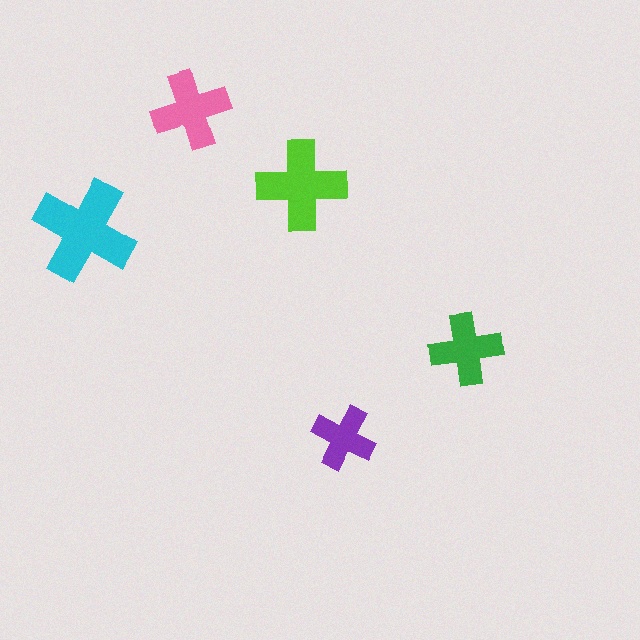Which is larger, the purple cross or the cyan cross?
The cyan one.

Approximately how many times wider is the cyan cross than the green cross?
About 1.5 times wider.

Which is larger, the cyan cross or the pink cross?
The cyan one.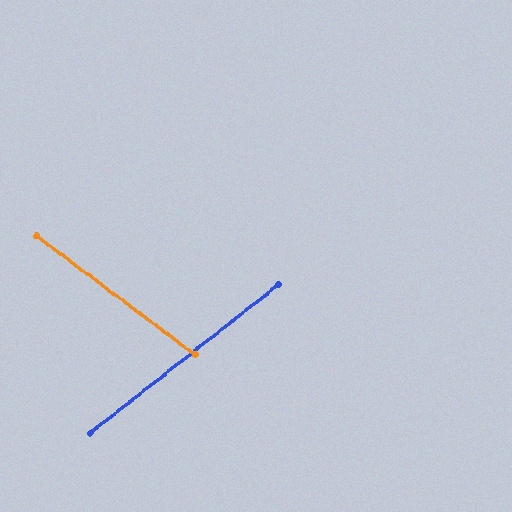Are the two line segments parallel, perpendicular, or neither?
Neither parallel nor perpendicular — they differ by about 75°.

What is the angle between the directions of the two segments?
Approximately 75 degrees.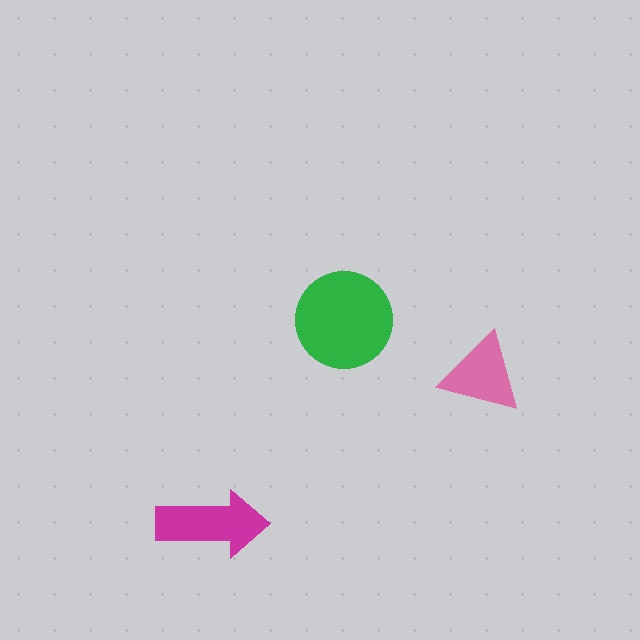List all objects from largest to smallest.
The green circle, the magenta arrow, the pink triangle.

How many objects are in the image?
There are 3 objects in the image.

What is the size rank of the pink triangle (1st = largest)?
3rd.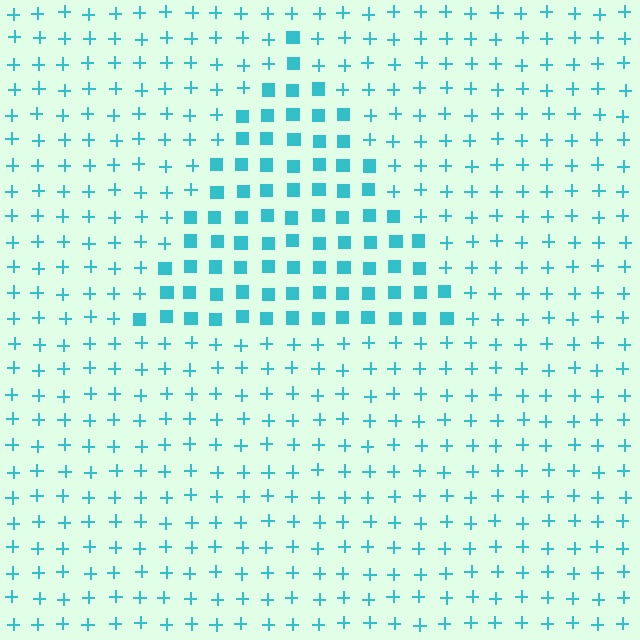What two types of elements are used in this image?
The image uses squares inside the triangle region and plus signs outside it.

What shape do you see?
I see a triangle.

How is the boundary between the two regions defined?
The boundary is defined by a change in element shape: squares inside vs. plus signs outside. All elements share the same color and spacing.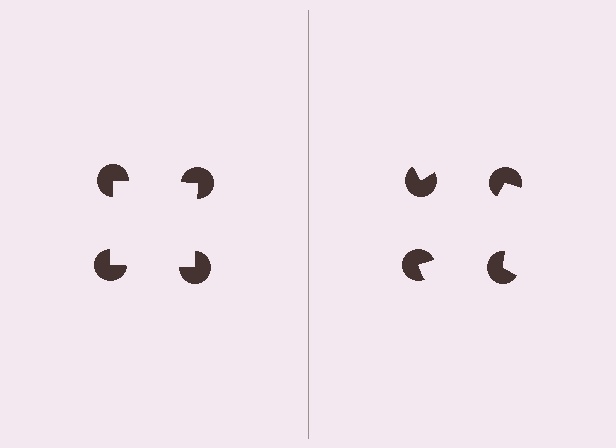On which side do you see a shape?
An illusory square appears on the left side. On the right side the wedge cuts are rotated, so no coherent shape forms.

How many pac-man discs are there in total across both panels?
8 — 4 on each side.